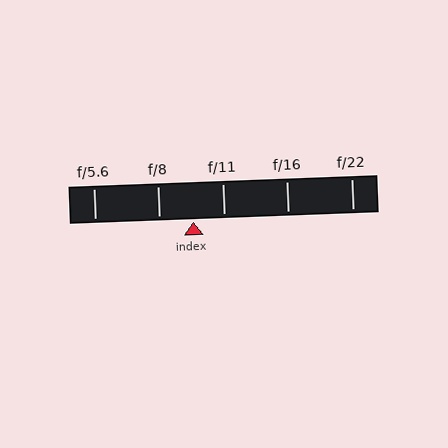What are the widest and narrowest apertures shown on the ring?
The widest aperture shown is f/5.6 and the narrowest is f/22.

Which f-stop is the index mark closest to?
The index mark is closest to f/11.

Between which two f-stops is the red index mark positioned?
The index mark is between f/8 and f/11.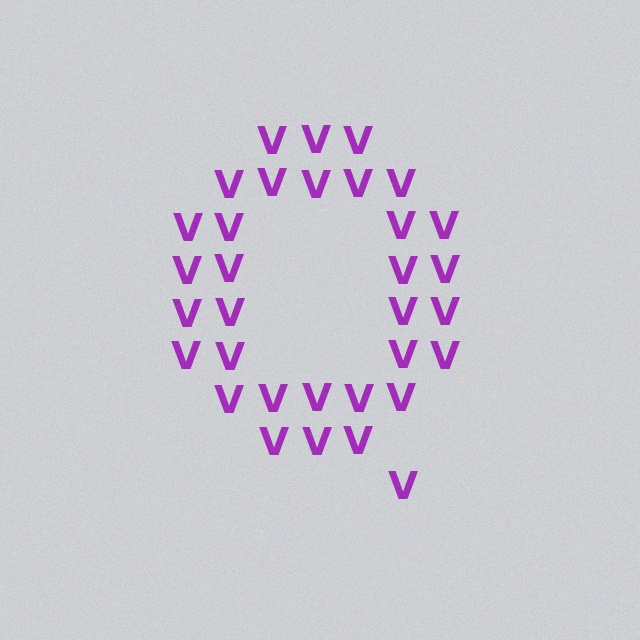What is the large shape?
The large shape is the letter Q.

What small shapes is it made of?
It is made of small letter V's.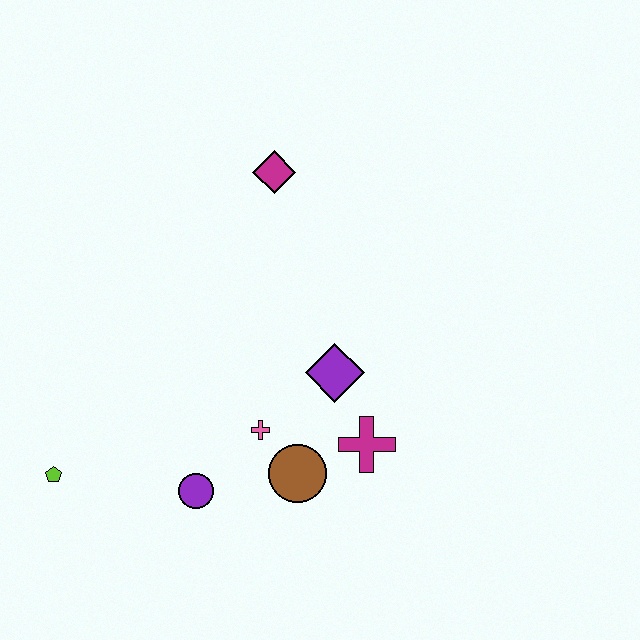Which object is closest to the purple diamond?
The magenta cross is closest to the purple diamond.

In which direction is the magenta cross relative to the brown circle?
The magenta cross is to the right of the brown circle.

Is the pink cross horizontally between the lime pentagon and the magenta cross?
Yes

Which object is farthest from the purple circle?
The magenta diamond is farthest from the purple circle.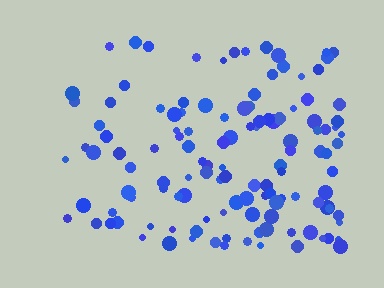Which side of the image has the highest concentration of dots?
The right.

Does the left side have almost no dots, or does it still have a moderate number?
Still a moderate number, just noticeably fewer than the right.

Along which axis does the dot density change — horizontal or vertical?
Horizontal.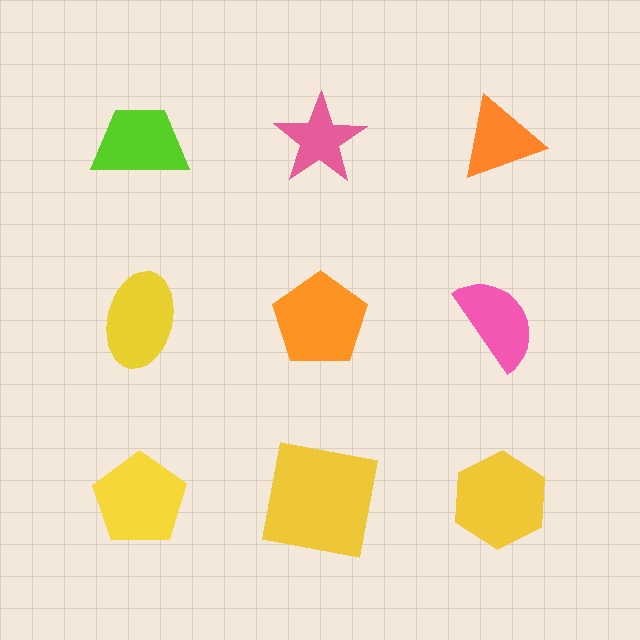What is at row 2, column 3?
A pink semicircle.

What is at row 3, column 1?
A yellow pentagon.